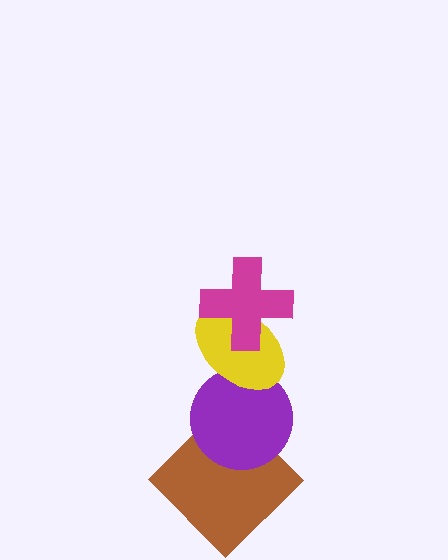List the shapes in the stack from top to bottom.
From top to bottom: the magenta cross, the yellow ellipse, the purple circle, the brown diamond.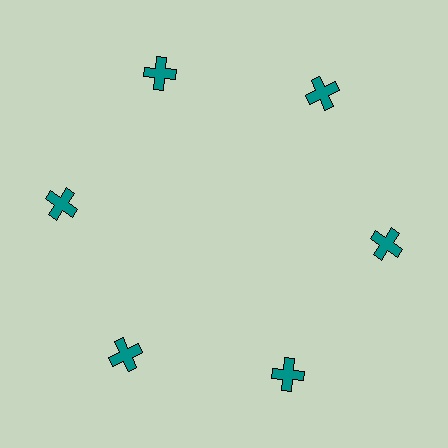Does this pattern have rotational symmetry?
Yes, this pattern has 6-fold rotational symmetry. It looks the same after rotating 60 degrees around the center.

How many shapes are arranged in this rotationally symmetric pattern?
There are 6 shapes, arranged in 6 groups of 1.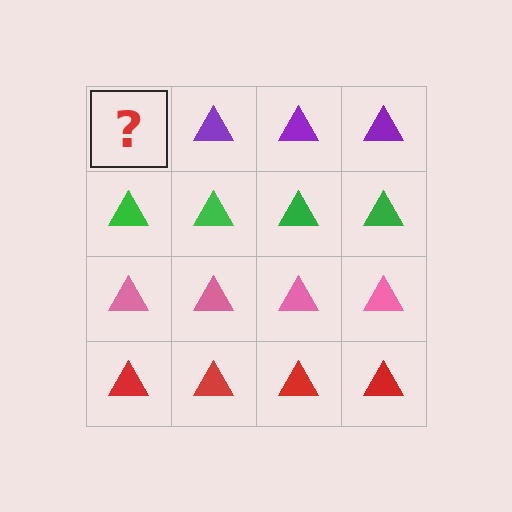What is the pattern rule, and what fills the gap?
The rule is that each row has a consistent color. The gap should be filled with a purple triangle.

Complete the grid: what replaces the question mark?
The question mark should be replaced with a purple triangle.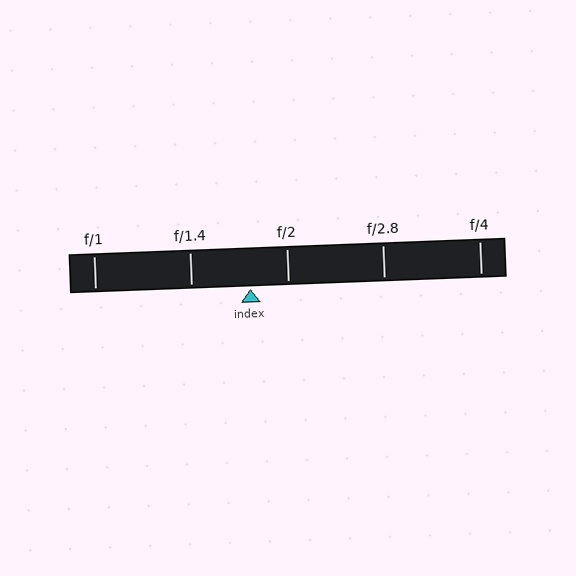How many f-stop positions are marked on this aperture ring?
There are 5 f-stop positions marked.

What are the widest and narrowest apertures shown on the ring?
The widest aperture shown is f/1 and the narrowest is f/4.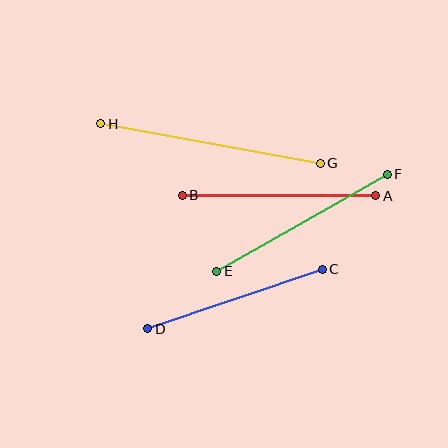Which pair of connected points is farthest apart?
Points G and H are farthest apart.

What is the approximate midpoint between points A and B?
The midpoint is at approximately (279, 196) pixels.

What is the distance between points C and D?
The distance is approximately 184 pixels.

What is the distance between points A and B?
The distance is approximately 193 pixels.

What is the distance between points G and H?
The distance is approximately 223 pixels.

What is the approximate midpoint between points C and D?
The midpoint is at approximately (235, 299) pixels.